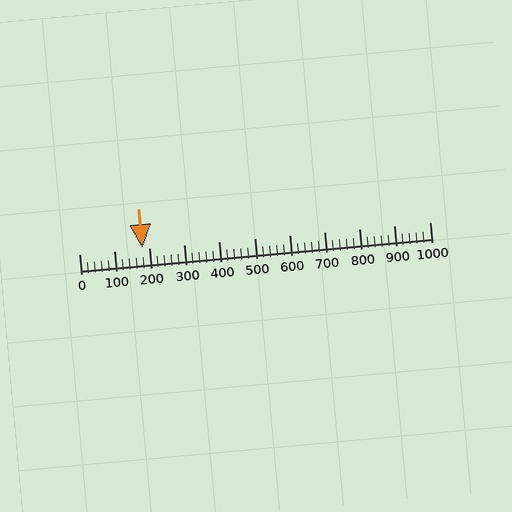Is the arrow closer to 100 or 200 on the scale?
The arrow is closer to 200.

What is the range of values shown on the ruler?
The ruler shows values from 0 to 1000.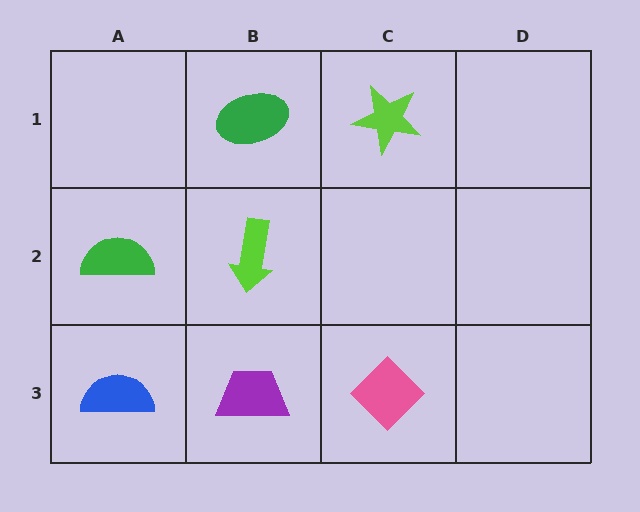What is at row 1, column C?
A lime star.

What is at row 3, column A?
A blue semicircle.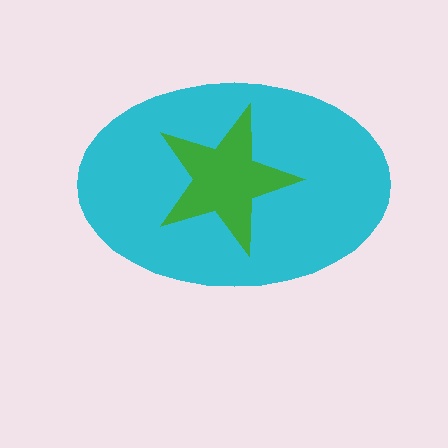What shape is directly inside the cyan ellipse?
The green star.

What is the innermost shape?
The green star.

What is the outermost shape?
The cyan ellipse.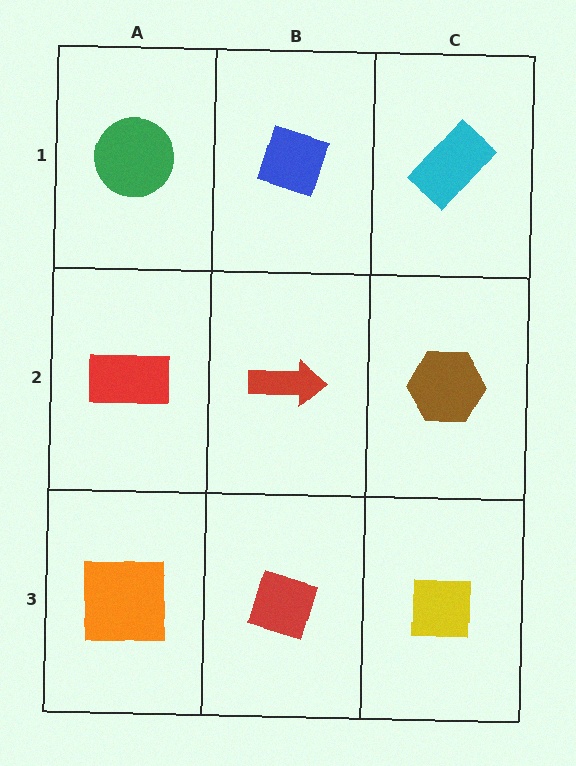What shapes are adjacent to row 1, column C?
A brown hexagon (row 2, column C), a blue diamond (row 1, column B).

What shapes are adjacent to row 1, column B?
A red arrow (row 2, column B), a green circle (row 1, column A), a cyan rectangle (row 1, column C).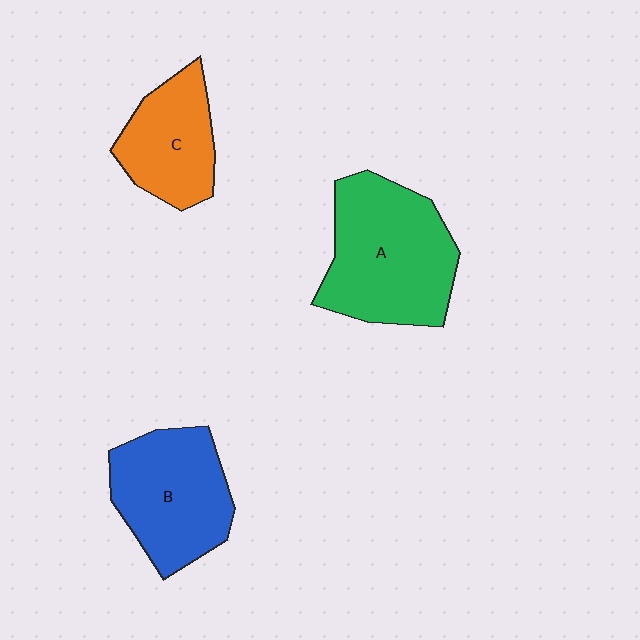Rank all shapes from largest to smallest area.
From largest to smallest: A (green), B (blue), C (orange).